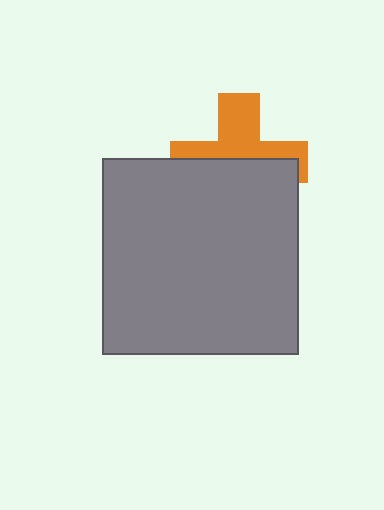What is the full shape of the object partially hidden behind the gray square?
The partially hidden object is an orange cross.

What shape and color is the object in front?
The object in front is a gray square.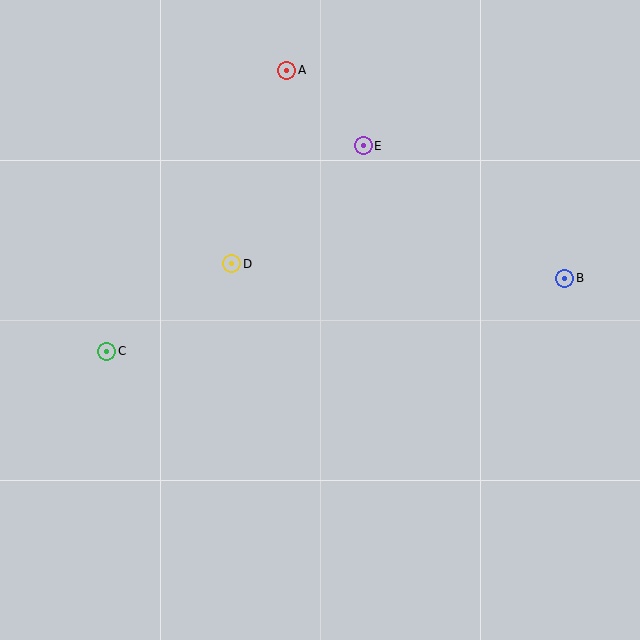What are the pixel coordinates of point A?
Point A is at (287, 70).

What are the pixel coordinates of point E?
Point E is at (363, 146).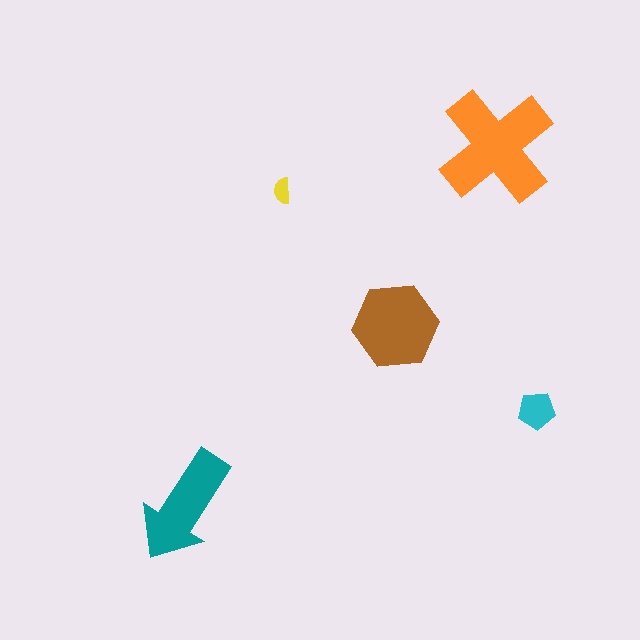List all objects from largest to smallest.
The orange cross, the brown hexagon, the teal arrow, the cyan pentagon, the yellow semicircle.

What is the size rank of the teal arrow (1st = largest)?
3rd.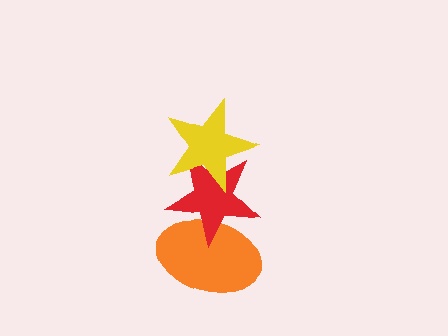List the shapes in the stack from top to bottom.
From top to bottom: the yellow star, the red star, the orange ellipse.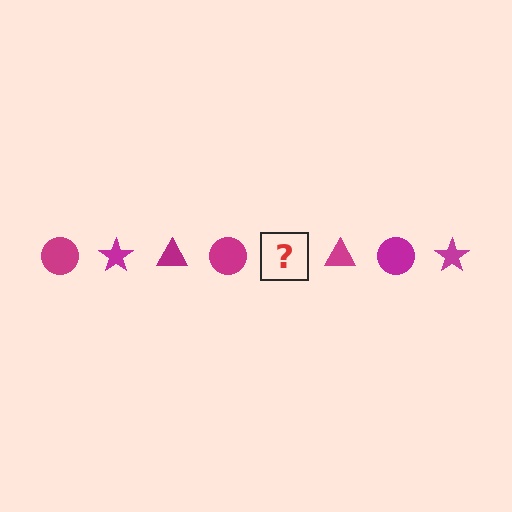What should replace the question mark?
The question mark should be replaced with a magenta star.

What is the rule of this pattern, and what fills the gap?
The rule is that the pattern cycles through circle, star, triangle shapes in magenta. The gap should be filled with a magenta star.